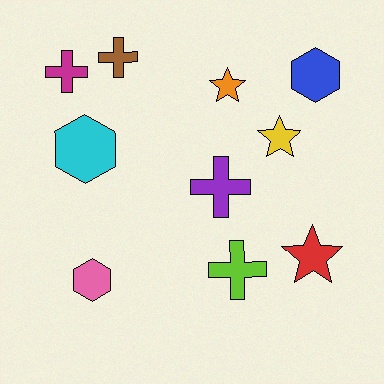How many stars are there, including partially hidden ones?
There are 3 stars.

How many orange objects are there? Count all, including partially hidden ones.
There is 1 orange object.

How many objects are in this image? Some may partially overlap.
There are 10 objects.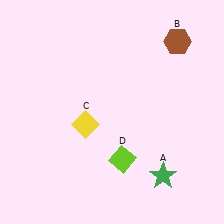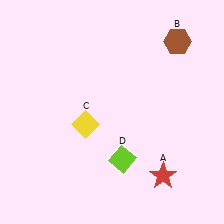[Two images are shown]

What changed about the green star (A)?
In Image 1, A is green. In Image 2, it changed to red.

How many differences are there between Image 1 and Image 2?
There is 1 difference between the two images.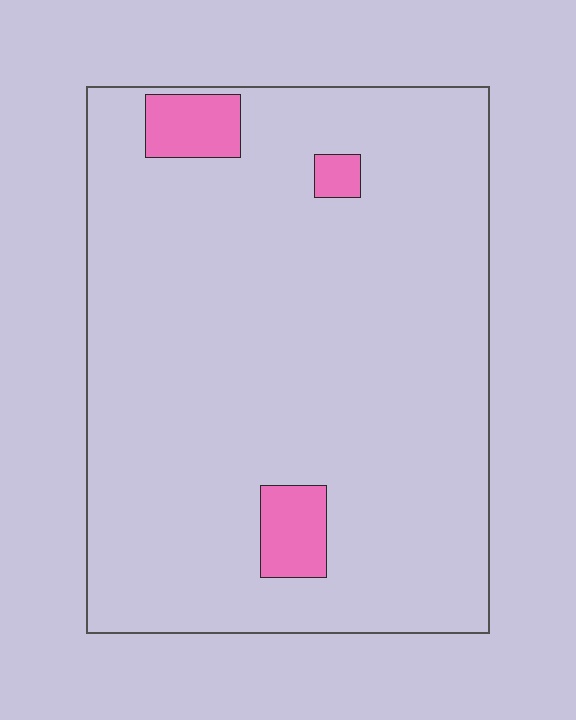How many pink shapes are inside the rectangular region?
3.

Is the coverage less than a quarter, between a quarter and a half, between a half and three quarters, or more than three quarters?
Less than a quarter.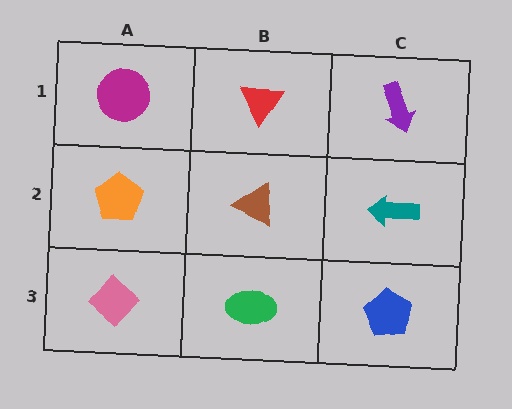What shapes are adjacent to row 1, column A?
An orange pentagon (row 2, column A), a red triangle (row 1, column B).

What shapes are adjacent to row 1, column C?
A teal arrow (row 2, column C), a red triangle (row 1, column B).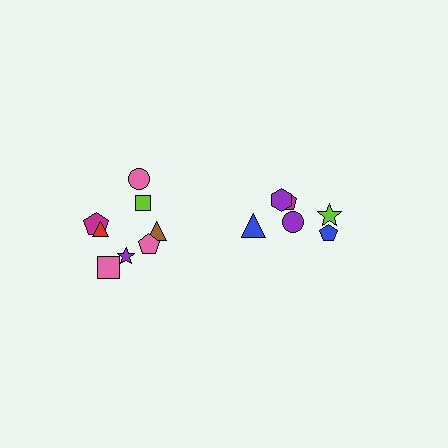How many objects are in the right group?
There are 6 objects.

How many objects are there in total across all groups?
There are 14 objects.